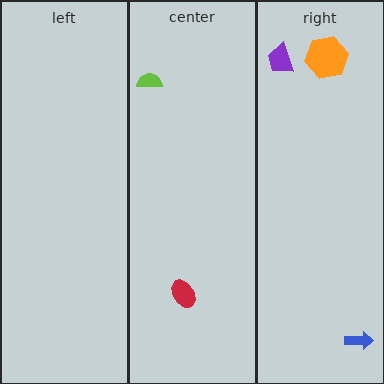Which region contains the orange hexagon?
The right region.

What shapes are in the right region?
The orange hexagon, the blue arrow, the purple trapezoid.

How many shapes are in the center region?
2.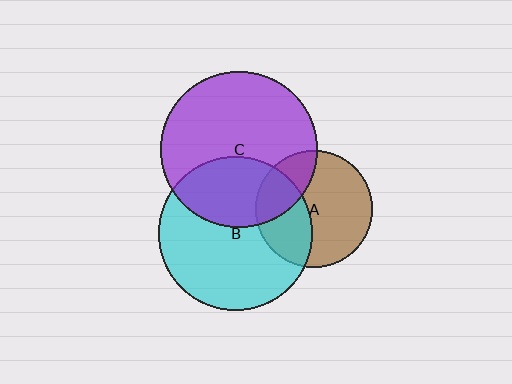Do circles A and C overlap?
Yes.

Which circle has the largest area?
Circle C (purple).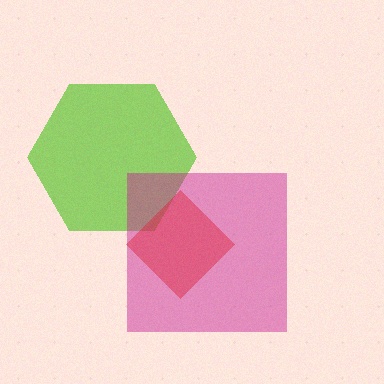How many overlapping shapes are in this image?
There are 3 overlapping shapes in the image.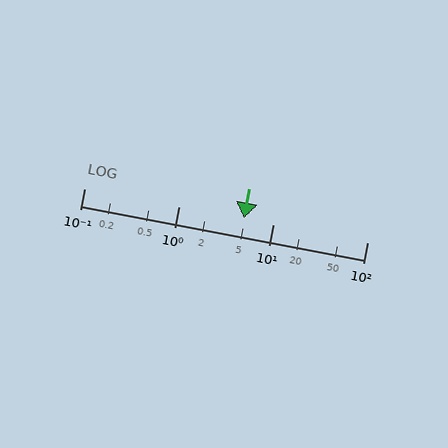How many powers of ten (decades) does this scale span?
The scale spans 3 decades, from 0.1 to 100.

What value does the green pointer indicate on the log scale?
The pointer indicates approximately 4.9.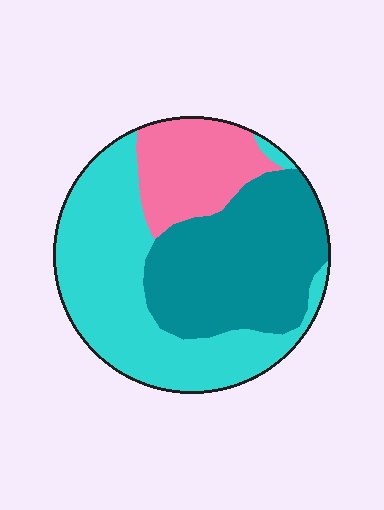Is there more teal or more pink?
Teal.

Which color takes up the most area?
Cyan, at roughly 45%.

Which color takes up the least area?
Pink, at roughly 20%.